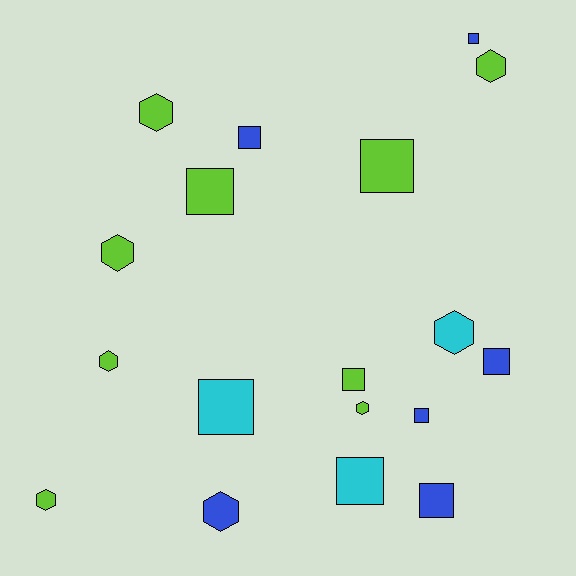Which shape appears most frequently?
Square, with 10 objects.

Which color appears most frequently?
Lime, with 9 objects.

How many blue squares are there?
There are 5 blue squares.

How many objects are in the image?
There are 18 objects.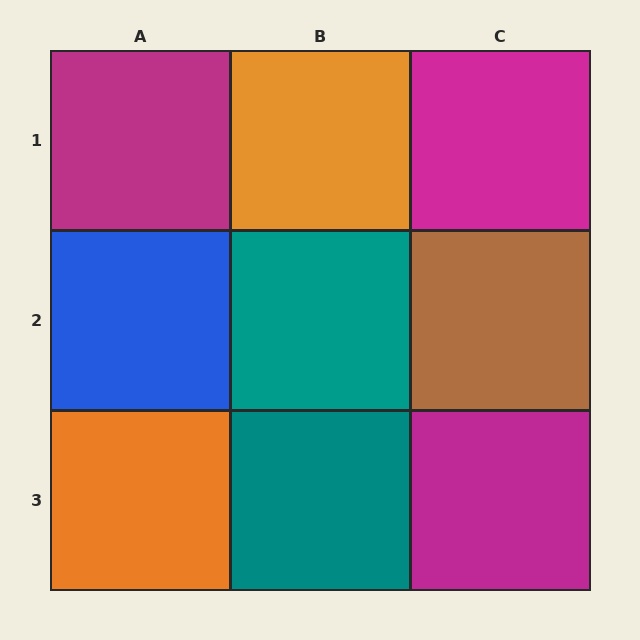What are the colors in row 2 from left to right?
Blue, teal, brown.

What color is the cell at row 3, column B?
Teal.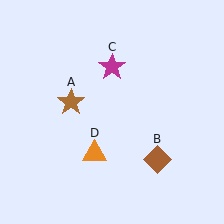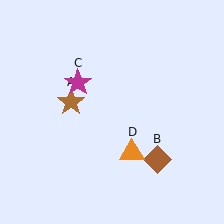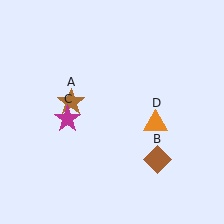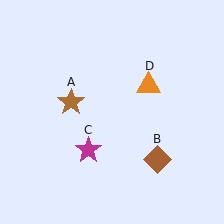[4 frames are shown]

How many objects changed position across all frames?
2 objects changed position: magenta star (object C), orange triangle (object D).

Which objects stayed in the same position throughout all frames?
Brown star (object A) and brown diamond (object B) remained stationary.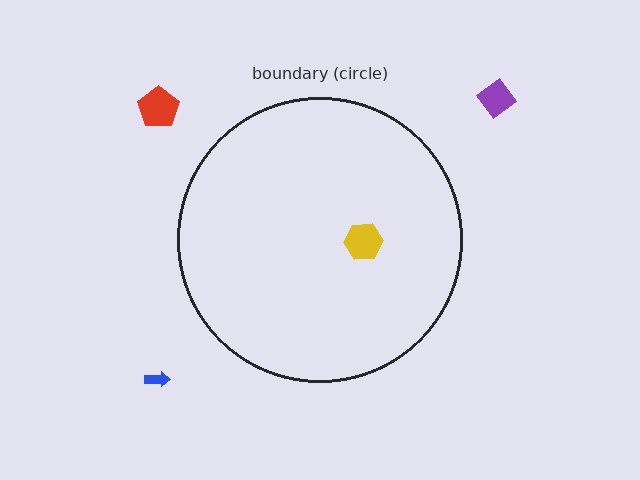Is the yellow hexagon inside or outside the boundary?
Inside.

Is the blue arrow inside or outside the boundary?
Outside.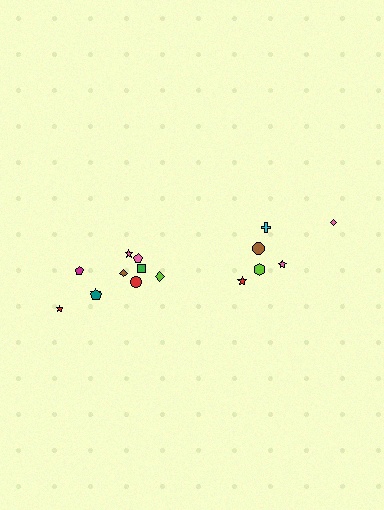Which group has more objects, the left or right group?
The left group.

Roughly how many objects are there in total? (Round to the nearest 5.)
Roughly 15 objects in total.